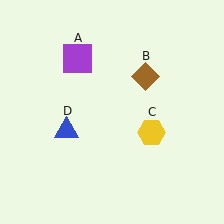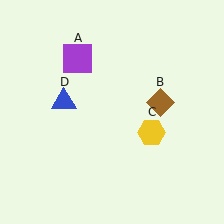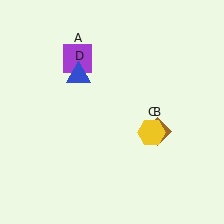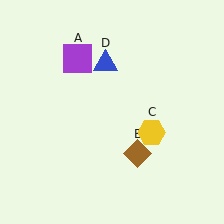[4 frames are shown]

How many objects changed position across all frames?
2 objects changed position: brown diamond (object B), blue triangle (object D).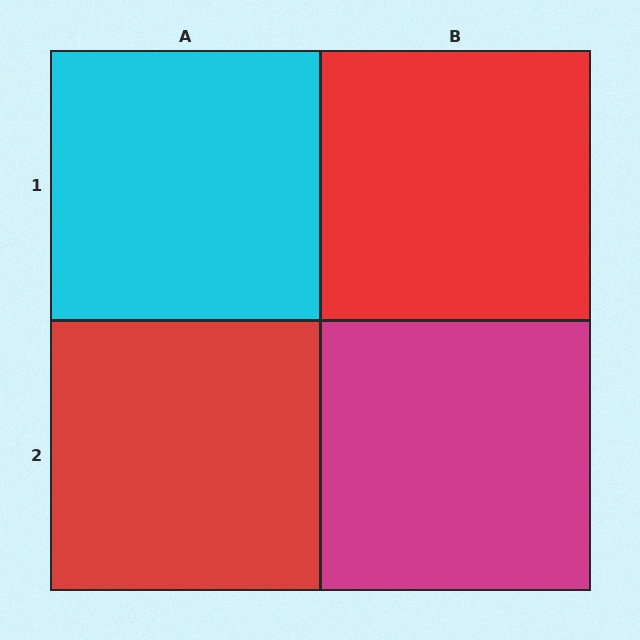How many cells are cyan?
1 cell is cyan.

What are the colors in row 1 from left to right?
Cyan, red.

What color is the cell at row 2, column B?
Magenta.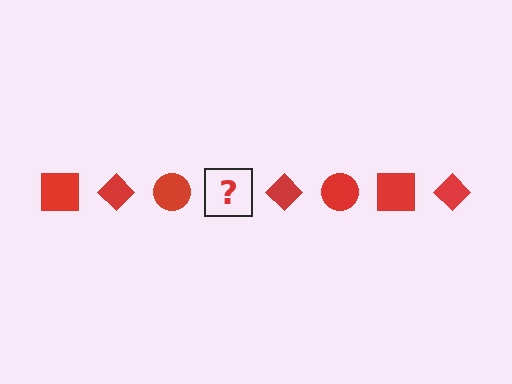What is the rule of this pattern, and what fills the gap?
The rule is that the pattern cycles through square, diamond, circle shapes in red. The gap should be filled with a red square.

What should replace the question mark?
The question mark should be replaced with a red square.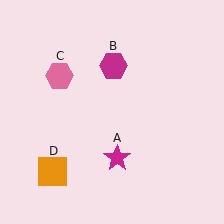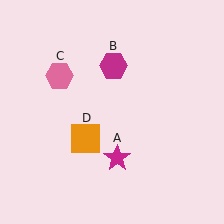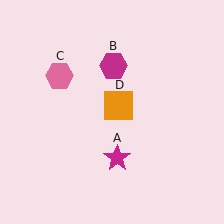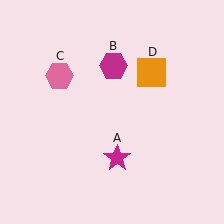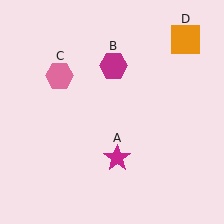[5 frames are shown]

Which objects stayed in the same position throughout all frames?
Magenta star (object A) and magenta hexagon (object B) and pink hexagon (object C) remained stationary.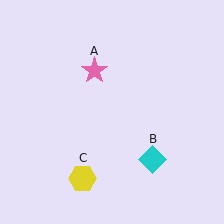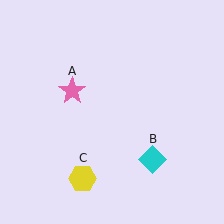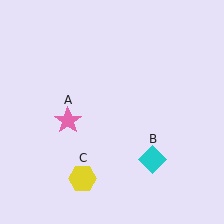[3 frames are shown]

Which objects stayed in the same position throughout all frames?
Cyan diamond (object B) and yellow hexagon (object C) remained stationary.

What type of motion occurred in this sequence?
The pink star (object A) rotated counterclockwise around the center of the scene.